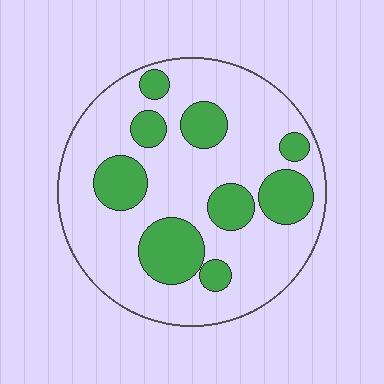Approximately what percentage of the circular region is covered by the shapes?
Approximately 25%.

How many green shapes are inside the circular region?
9.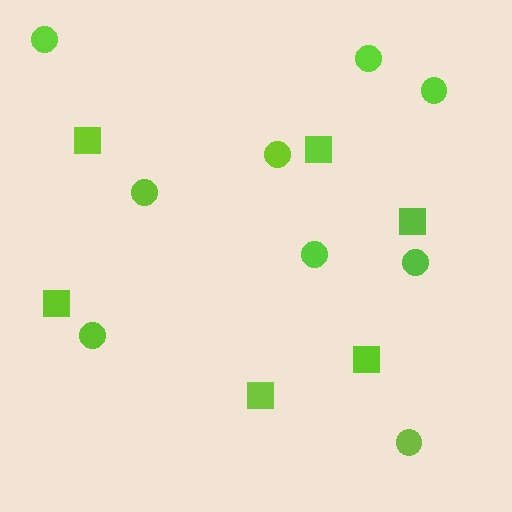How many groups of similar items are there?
There are 2 groups: one group of circles (9) and one group of squares (6).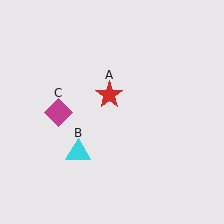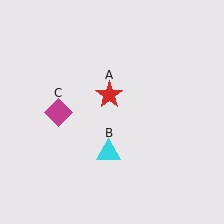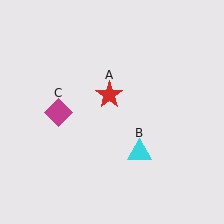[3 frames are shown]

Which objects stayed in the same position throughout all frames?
Red star (object A) and magenta diamond (object C) remained stationary.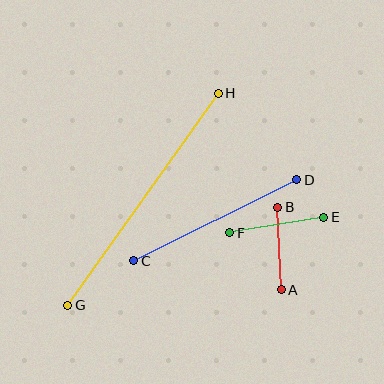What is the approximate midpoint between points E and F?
The midpoint is at approximately (277, 225) pixels.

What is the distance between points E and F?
The distance is approximately 95 pixels.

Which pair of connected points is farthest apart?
Points G and H are farthest apart.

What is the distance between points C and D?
The distance is approximately 182 pixels.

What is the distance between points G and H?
The distance is approximately 260 pixels.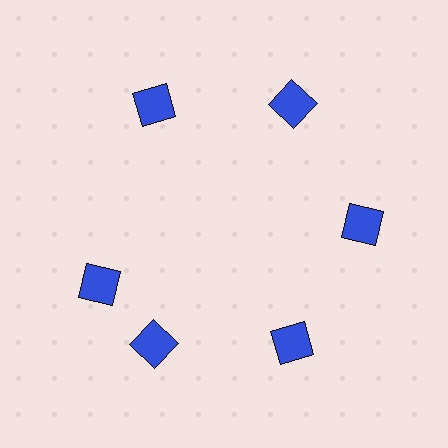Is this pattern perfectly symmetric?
No. The 6 blue diamonds are arranged in a ring, but one element near the 9 o'clock position is rotated out of alignment along the ring, breaking the 6-fold rotational symmetry.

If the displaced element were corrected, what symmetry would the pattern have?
It would have 6-fold rotational symmetry — the pattern would map onto itself every 60 degrees.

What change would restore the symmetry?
The symmetry would be restored by rotating it back into even spacing with its neighbors so that all 6 diamonds sit at equal angles and equal distance from the center.